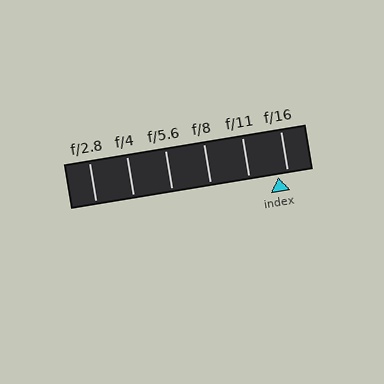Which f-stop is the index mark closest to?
The index mark is closest to f/16.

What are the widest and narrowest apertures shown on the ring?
The widest aperture shown is f/2.8 and the narrowest is f/16.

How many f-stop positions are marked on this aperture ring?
There are 6 f-stop positions marked.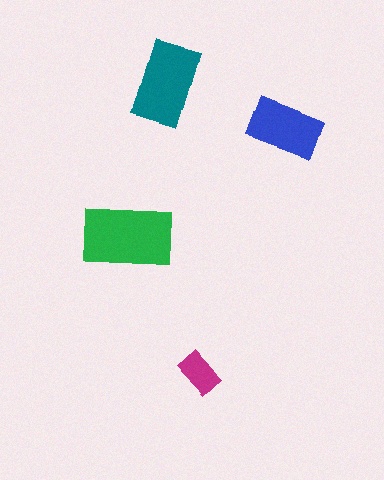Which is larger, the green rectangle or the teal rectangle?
The green one.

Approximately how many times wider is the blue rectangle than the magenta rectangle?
About 1.5 times wider.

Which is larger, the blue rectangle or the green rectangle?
The green one.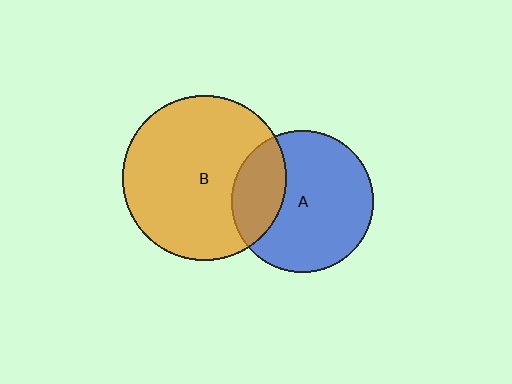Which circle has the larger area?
Circle B (orange).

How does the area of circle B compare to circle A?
Approximately 1.3 times.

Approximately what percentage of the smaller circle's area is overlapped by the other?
Approximately 25%.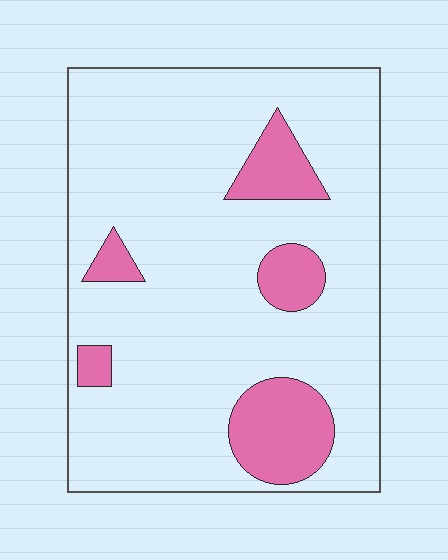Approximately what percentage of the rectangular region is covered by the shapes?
Approximately 15%.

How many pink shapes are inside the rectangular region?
5.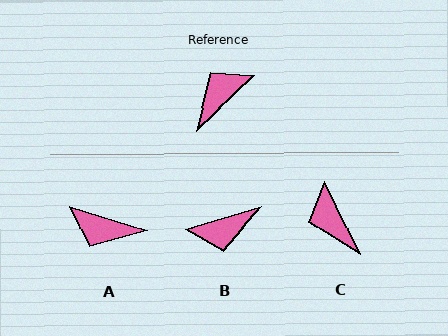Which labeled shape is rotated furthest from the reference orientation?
B, about 154 degrees away.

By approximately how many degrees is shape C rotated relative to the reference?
Approximately 73 degrees counter-clockwise.